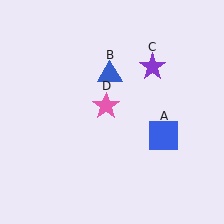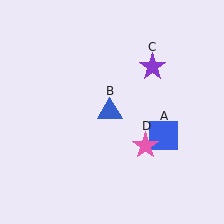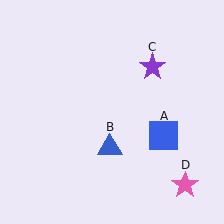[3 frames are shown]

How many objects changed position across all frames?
2 objects changed position: blue triangle (object B), pink star (object D).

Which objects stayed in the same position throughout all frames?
Blue square (object A) and purple star (object C) remained stationary.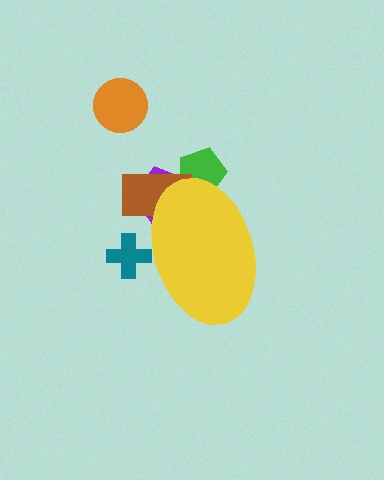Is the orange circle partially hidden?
No, the orange circle is fully visible.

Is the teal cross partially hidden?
Yes, the teal cross is partially hidden behind the yellow ellipse.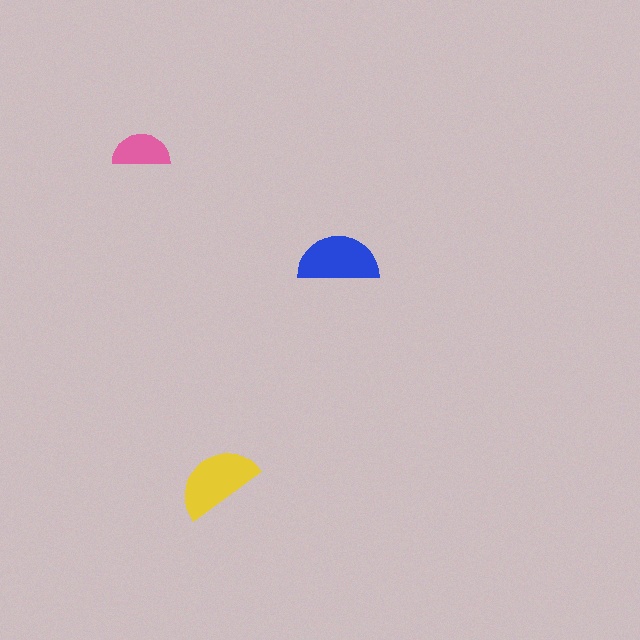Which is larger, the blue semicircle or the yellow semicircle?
The yellow one.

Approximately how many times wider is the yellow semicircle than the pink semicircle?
About 1.5 times wider.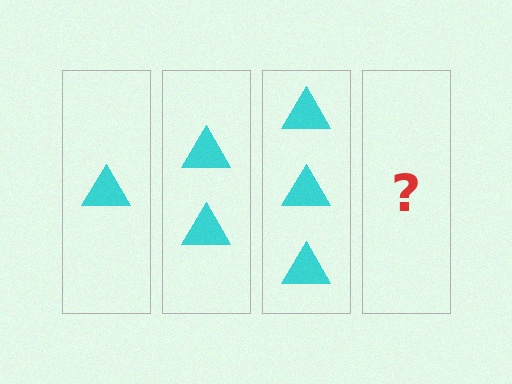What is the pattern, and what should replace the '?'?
The pattern is that each step adds one more triangle. The '?' should be 4 triangles.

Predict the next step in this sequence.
The next step is 4 triangles.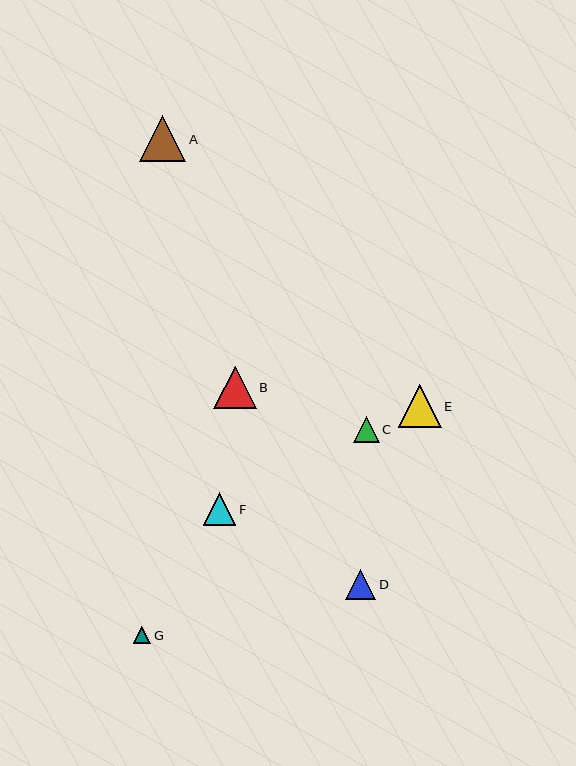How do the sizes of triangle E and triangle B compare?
Triangle E and triangle B are approximately the same size.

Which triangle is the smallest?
Triangle G is the smallest with a size of approximately 17 pixels.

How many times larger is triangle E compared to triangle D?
Triangle E is approximately 1.4 times the size of triangle D.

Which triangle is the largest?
Triangle A is the largest with a size of approximately 46 pixels.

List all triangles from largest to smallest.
From largest to smallest: A, E, B, F, D, C, G.